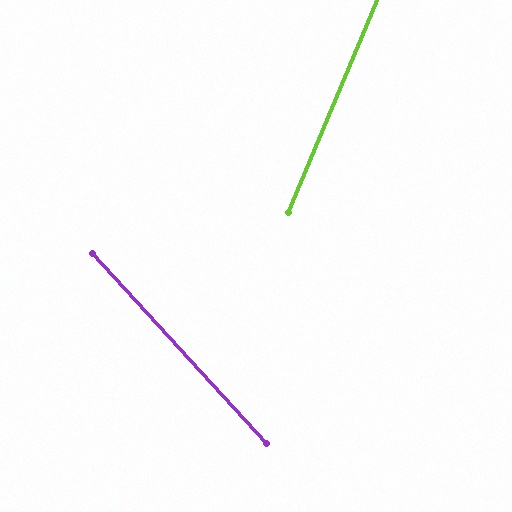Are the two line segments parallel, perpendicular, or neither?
Neither parallel nor perpendicular — they differ by about 65°.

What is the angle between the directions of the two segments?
Approximately 65 degrees.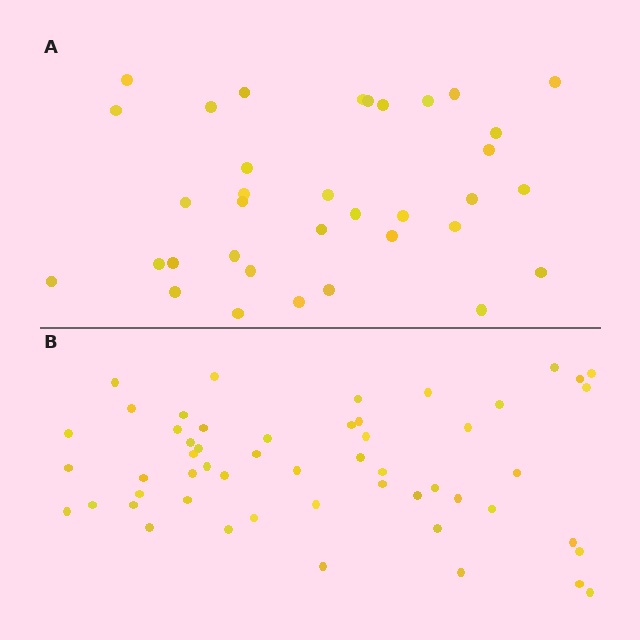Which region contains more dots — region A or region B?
Region B (the bottom region) has more dots.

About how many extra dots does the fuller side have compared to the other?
Region B has approximately 20 more dots than region A.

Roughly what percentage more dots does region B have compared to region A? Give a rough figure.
About 50% more.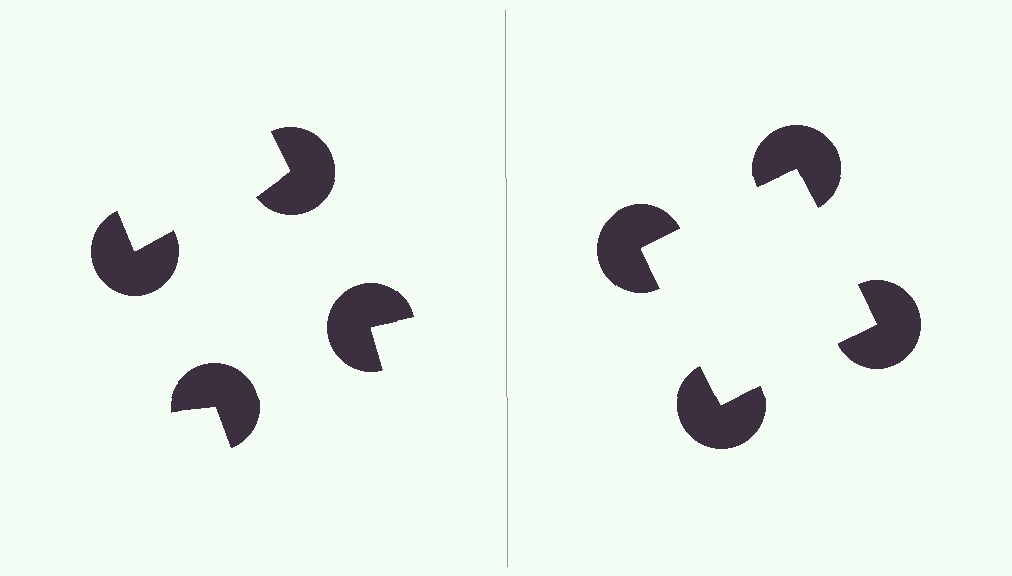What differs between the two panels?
The pac-man discs are positioned identically on both sides; only the wedge orientations differ. On the right they align to a square; on the left they are misaligned.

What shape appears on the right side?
An illusory square.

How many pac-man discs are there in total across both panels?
8 — 4 on each side.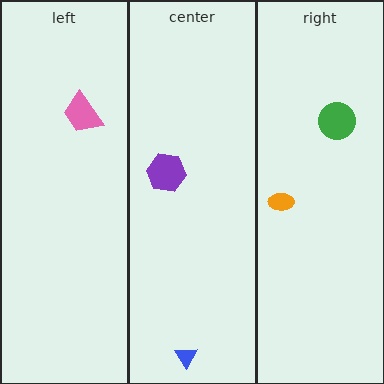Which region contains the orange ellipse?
The right region.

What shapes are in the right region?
The orange ellipse, the green circle.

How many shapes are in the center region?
2.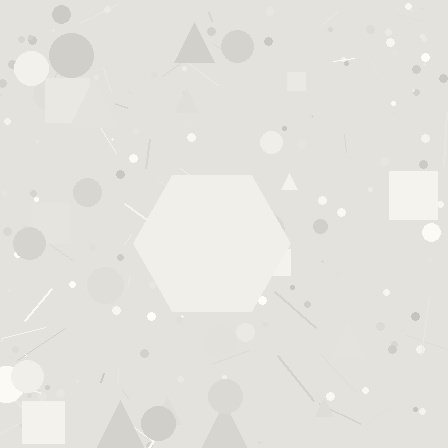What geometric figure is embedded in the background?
A hexagon is embedded in the background.